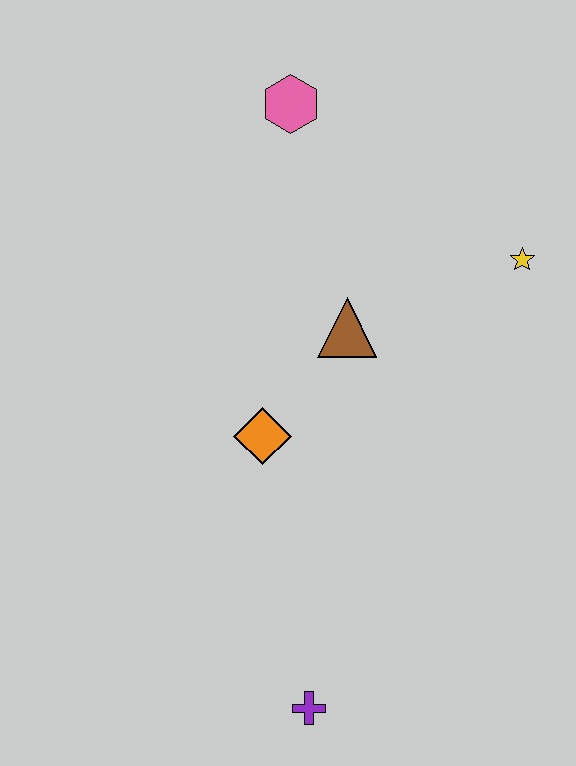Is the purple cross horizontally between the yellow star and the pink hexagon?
Yes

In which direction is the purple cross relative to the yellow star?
The purple cross is below the yellow star.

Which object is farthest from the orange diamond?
The pink hexagon is farthest from the orange diamond.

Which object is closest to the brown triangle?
The orange diamond is closest to the brown triangle.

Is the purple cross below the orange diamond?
Yes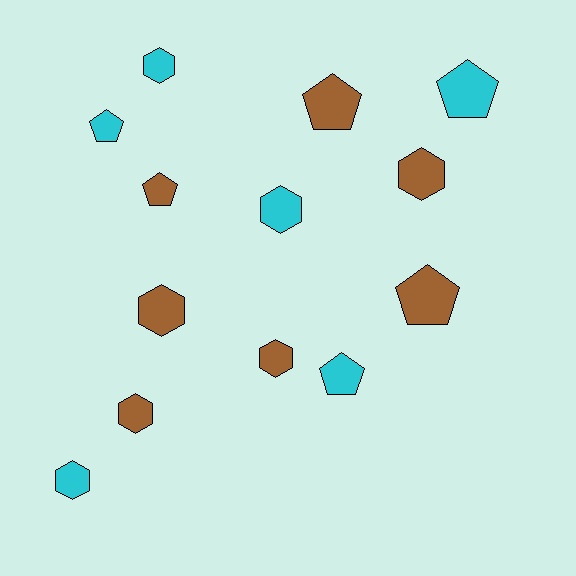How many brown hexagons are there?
There are 4 brown hexagons.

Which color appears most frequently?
Brown, with 7 objects.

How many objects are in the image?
There are 13 objects.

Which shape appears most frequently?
Hexagon, with 7 objects.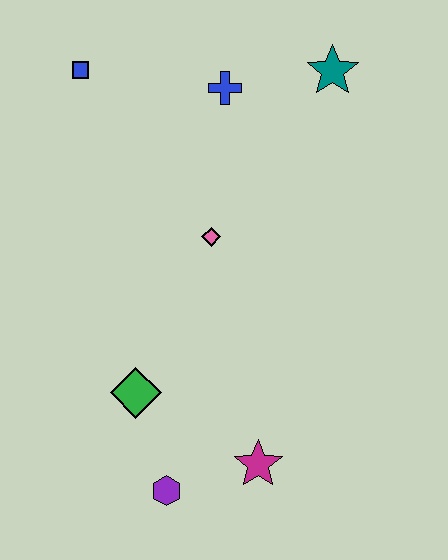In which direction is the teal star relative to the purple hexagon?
The teal star is above the purple hexagon.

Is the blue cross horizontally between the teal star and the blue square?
Yes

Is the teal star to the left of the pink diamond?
No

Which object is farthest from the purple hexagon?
The teal star is farthest from the purple hexagon.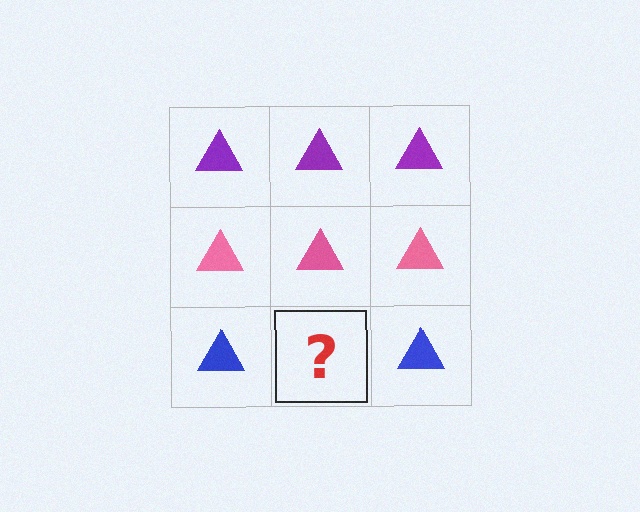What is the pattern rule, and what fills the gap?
The rule is that each row has a consistent color. The gap should be filled with a blue triangle.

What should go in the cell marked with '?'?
The missing cell should contain a blue triangle.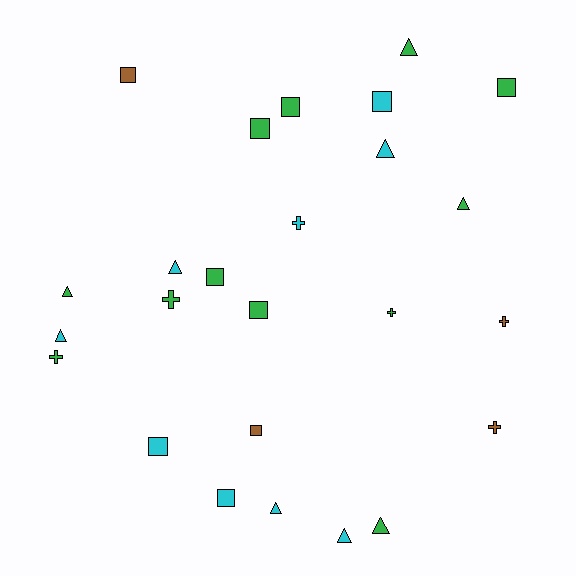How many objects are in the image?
There are 25 objects.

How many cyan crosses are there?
There is 1 cyan cross.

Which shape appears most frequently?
Square, with 10 objects.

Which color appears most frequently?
Green, with 12 objects.